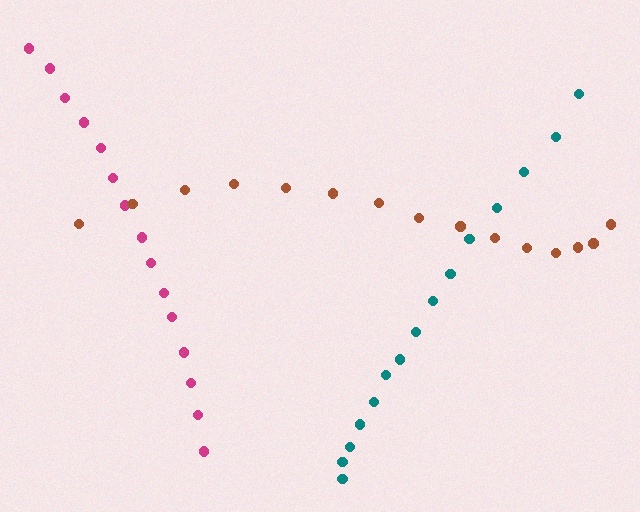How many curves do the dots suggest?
There are 3 distinct paths.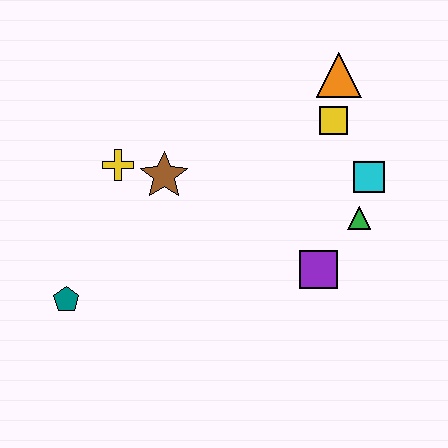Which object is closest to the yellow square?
The orange triangle is closest to the yellow square.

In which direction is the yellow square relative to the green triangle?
The yellow square is above the green triangle.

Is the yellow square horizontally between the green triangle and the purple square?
Yes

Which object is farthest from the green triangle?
The teal pentagon is farthest from the green triangle.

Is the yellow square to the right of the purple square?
Yes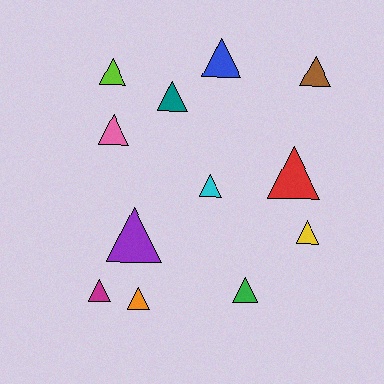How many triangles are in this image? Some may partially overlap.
There are 12 triangles.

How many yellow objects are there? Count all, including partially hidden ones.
There is 1 yellow object.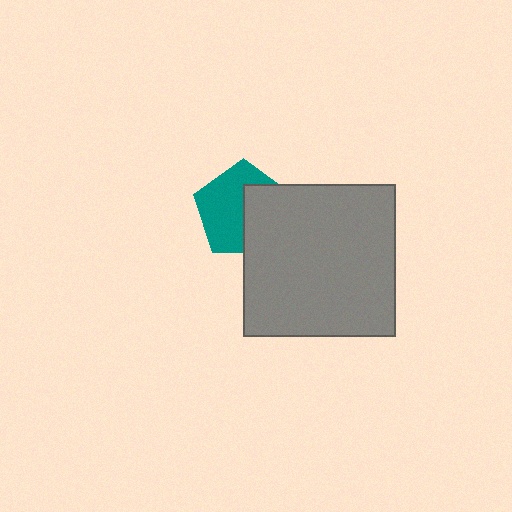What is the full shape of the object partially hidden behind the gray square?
The partially hidden object is a teal pentagon.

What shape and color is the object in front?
The object in front is a gray square.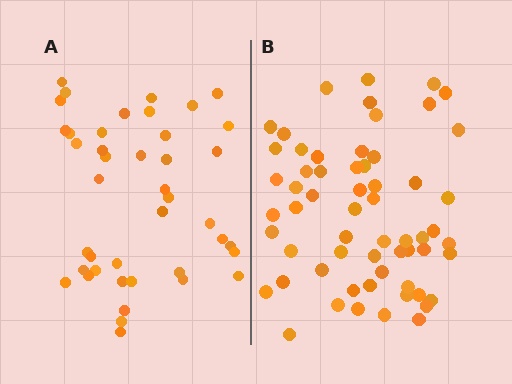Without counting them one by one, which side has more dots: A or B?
Region B (the right region) has more dots.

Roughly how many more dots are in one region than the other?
Region B has approximately 20 more dots than region A.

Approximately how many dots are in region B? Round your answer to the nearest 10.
About 60 dots.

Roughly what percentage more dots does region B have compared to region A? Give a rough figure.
About 45% more.